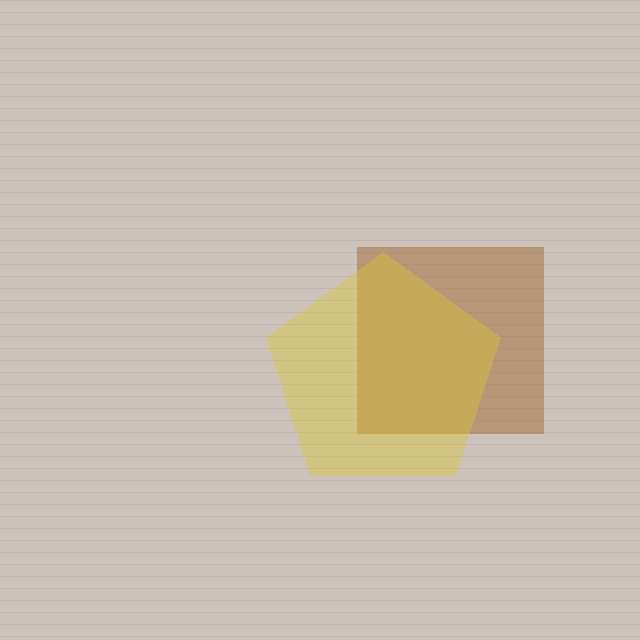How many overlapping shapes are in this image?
There are 2 overlapping shapes in the image.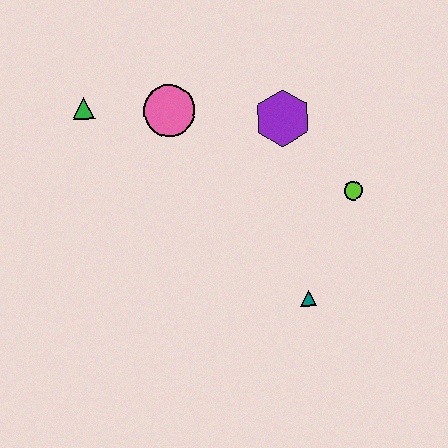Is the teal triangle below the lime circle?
Yes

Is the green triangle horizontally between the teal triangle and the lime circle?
No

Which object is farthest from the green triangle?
The teal triangle is farthest from the green triangle.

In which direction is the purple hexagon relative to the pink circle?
The purple hexagon is to the right of the pink circle.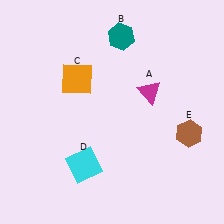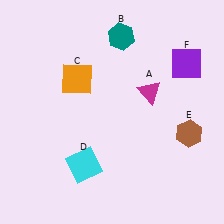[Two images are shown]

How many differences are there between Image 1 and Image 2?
There is 1 difference between the two images.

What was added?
A purple square (F) was added in Image 2.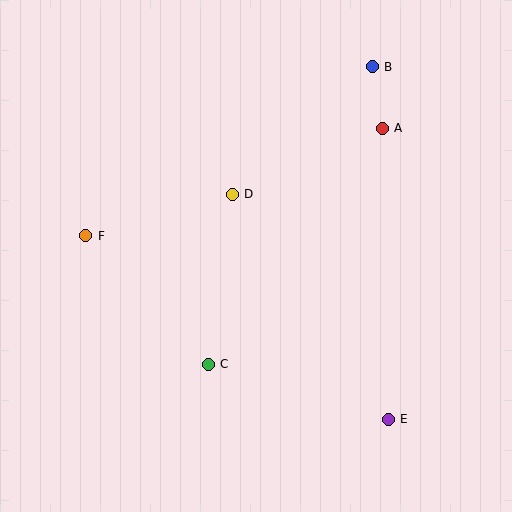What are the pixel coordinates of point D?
Point D is at (232, 194).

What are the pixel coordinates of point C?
Point C is at (208, 364).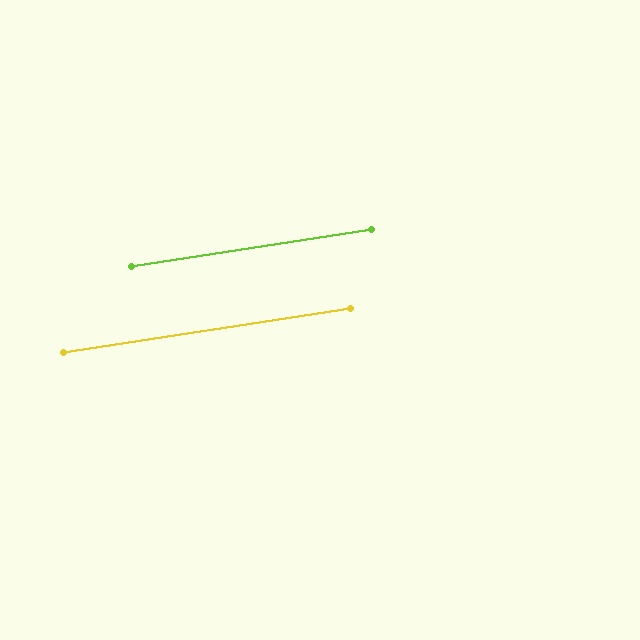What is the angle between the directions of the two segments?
Approximately 0 degrees.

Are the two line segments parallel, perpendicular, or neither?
Parallel — their directions differ by only 0.0°.